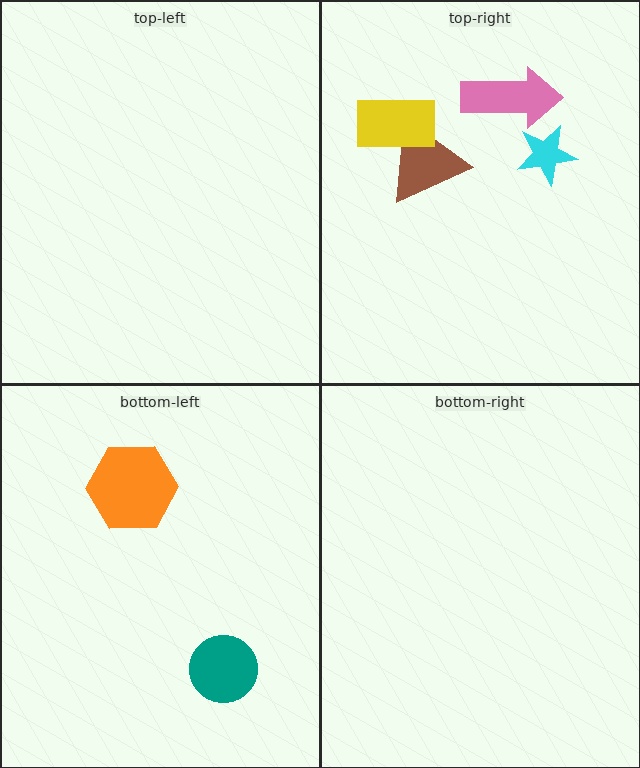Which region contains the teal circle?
The bottom-left region.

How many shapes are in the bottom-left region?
2.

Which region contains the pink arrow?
The top-right region.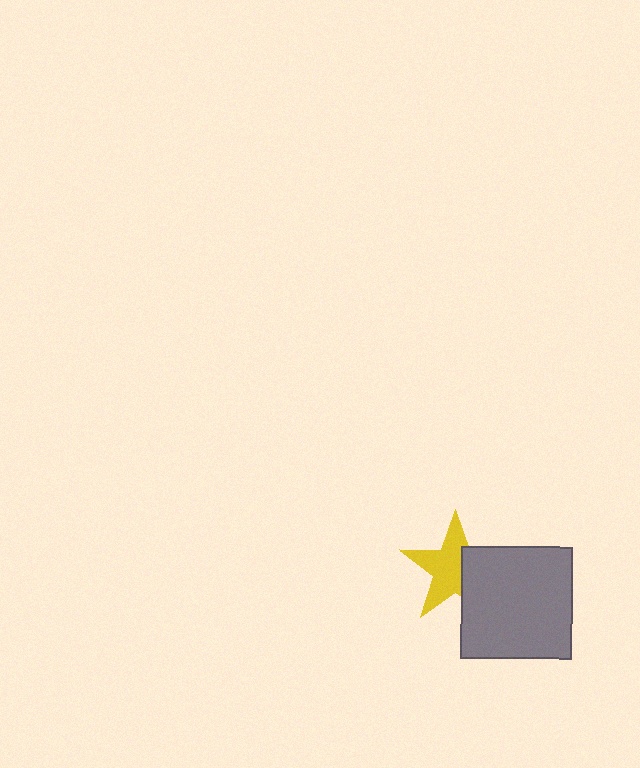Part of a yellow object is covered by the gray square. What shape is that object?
It is a star.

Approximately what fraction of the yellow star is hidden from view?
Roughly 39% of the yellow star is hidden behind the gray square.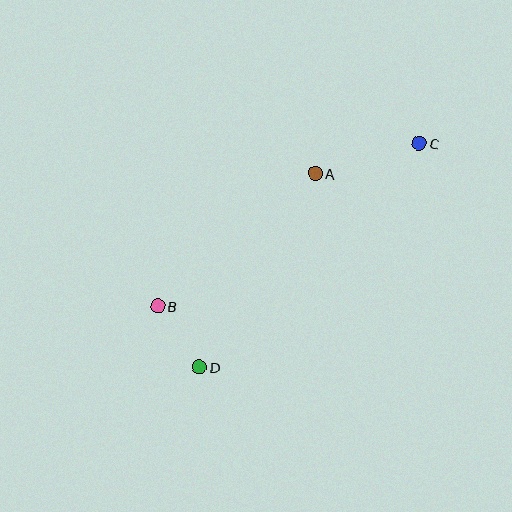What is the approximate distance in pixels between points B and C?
The distance between B and C is approximately 308 pixels.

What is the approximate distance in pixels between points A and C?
The distance between A and C is approximately 109 pixels.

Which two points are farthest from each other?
Points C and D are farthest from each other.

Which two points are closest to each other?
Points B and D are closest to each other.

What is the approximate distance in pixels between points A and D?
The distance between A and D is approximately 226 pixels.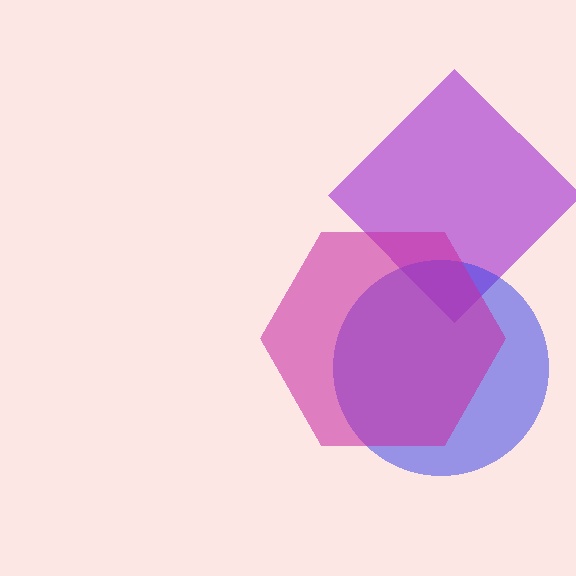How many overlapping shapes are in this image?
There are 3 overlapping shapes in the image.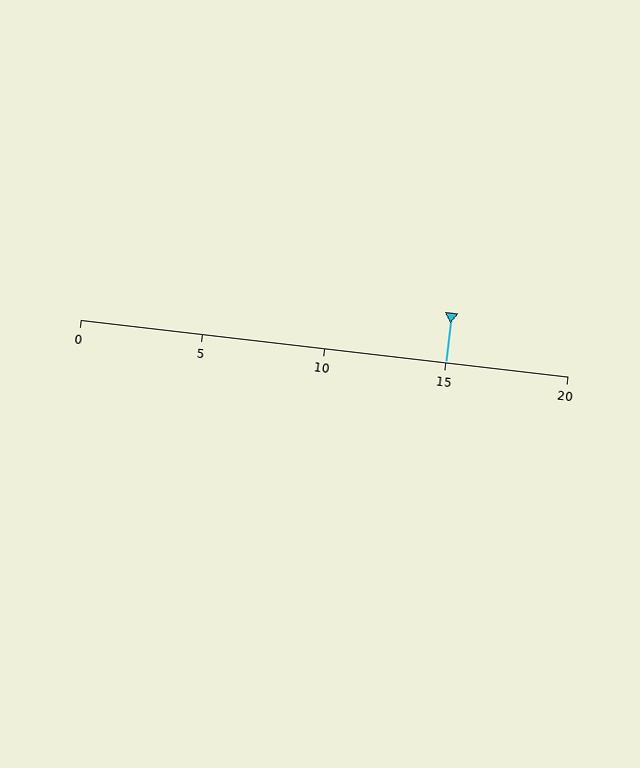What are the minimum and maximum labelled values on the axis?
The axis runs from 0 to 20.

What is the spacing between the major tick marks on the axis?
The major ticks are spaced 5 apart.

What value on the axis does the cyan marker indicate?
The marker indicates approximately 15.